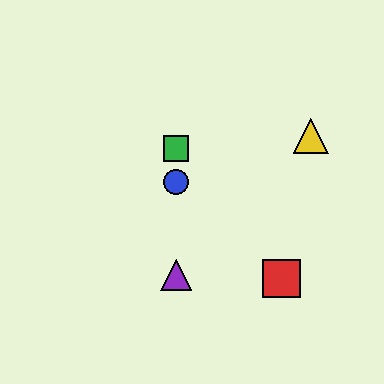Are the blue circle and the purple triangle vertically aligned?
Yes, both are at x≈176.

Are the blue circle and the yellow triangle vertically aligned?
No, the blue circle is at x≈176 and the yellow triangle is at x≈311.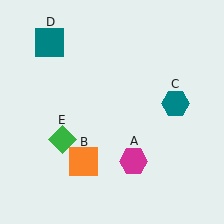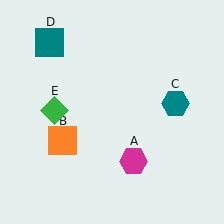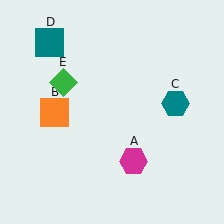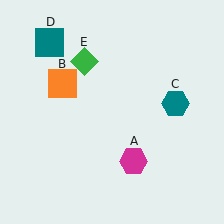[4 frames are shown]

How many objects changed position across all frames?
2 objects changed position: orange square (object B), green diamond (object E).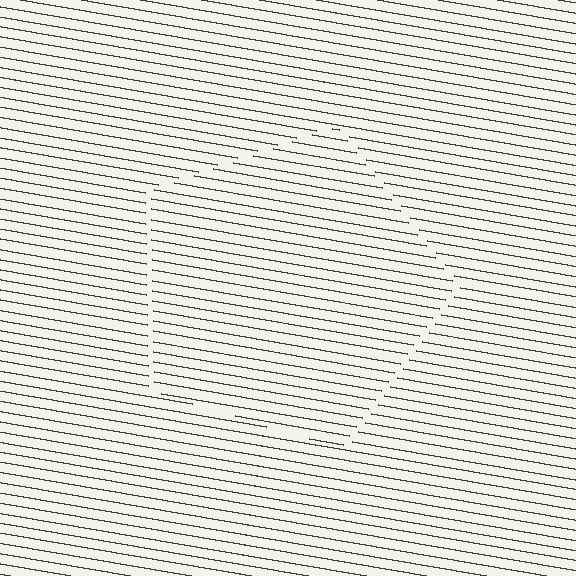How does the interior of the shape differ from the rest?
The interior of the shape contains the same grating, shifted by half a period — the contour is defined by the phase discontinuity where line-ends from the inner and outer gratings abut.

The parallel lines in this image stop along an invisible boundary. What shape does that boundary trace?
An illusory pentagon. The interior of the shape contains the same grating, shifted by half a period — the contour is defined by the phase discontinuity where line-ends from the inner and outer gratings abut.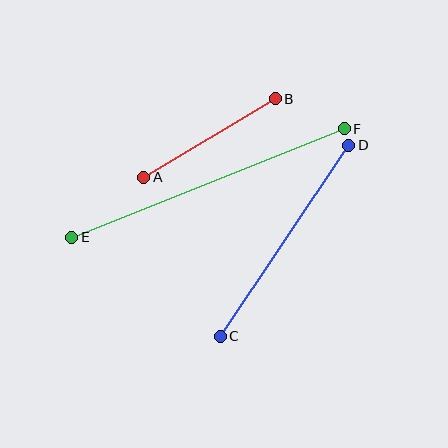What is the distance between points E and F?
The distance is approximately 294 pixels.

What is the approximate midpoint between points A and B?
The midpoint is at approximately (209, 138) pixels.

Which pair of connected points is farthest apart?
Points E and F are farthest apart.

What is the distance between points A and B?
The distance is approximately 153 pixels.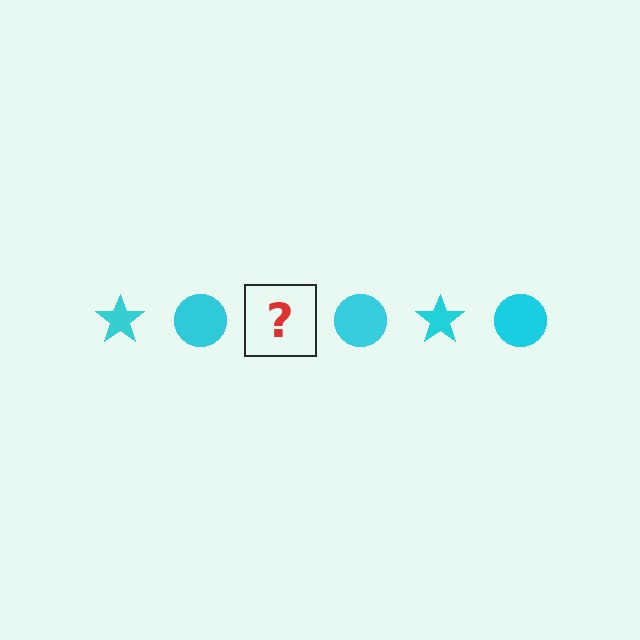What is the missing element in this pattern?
The missing element is a cyan star.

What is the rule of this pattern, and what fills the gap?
The rule is that the pattern cycles through star, circle shapes in cyan. The gap should be filled with a cyan star.